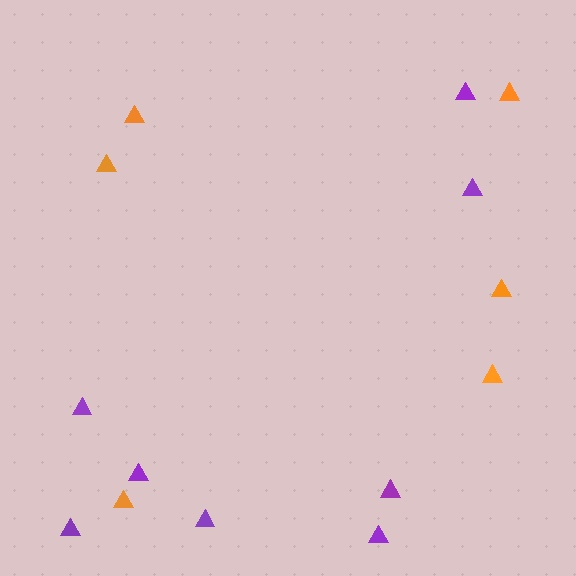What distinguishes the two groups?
There are 2 groups: one group of orange triangles (6) and one group of purple triangles (8).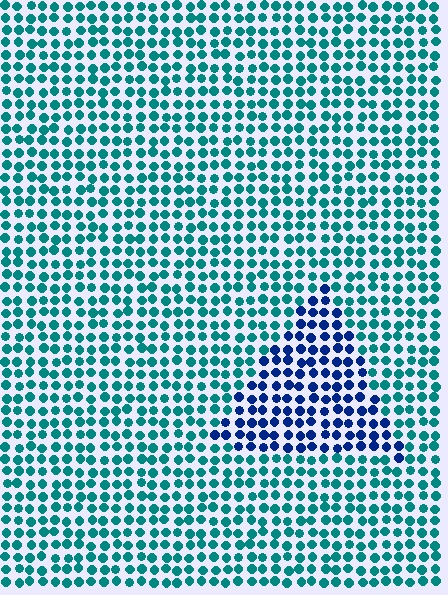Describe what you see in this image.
The image is filled with small teal elements in a uniform arrangement. A triangle-shaped region is visible where the elements are tinted to a slightly different hue, forming a subtle color boundary.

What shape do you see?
I see a triangle.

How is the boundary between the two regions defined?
The boundary is defined purely by a slight shift in hue (about 48 degrees). Spacing, size, and orientation are identical on both sides.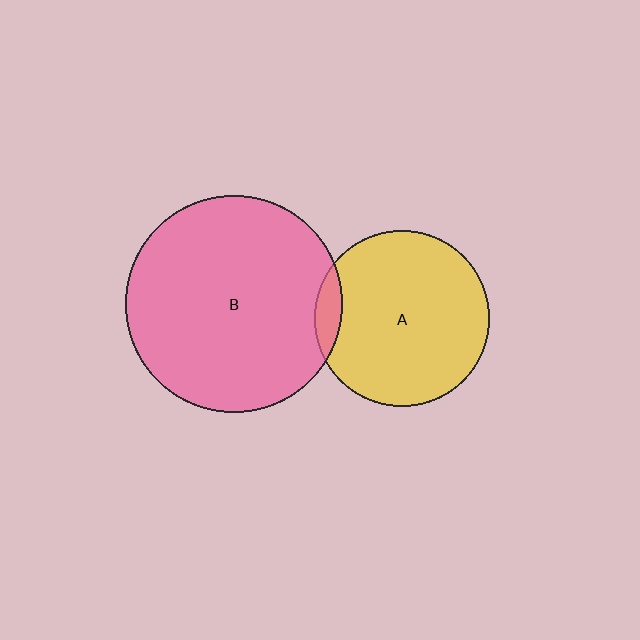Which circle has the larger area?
Circle B (pink).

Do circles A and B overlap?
Yes.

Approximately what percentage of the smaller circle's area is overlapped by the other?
Approximately 10%.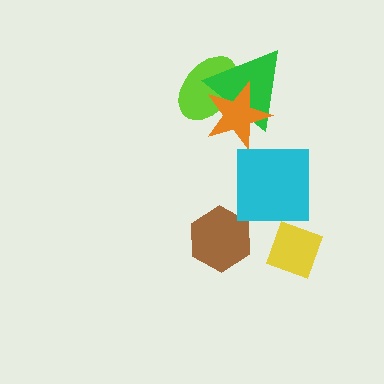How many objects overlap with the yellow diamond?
0 objects overlap with the yellow diamond.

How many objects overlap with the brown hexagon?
0 objects overlap with the brown hexagon.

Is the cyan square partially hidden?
No, no other shape covers it.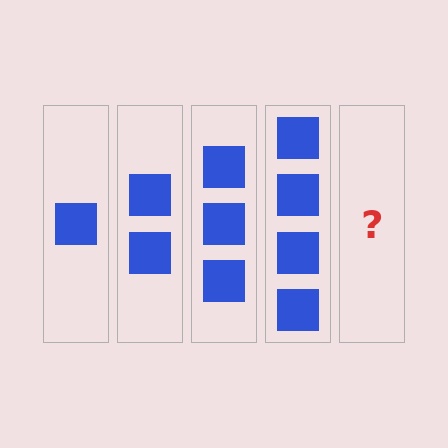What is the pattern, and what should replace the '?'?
The pattern is that each step adds one more square. The '?' should be 5 squares.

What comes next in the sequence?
The next element should be 5 squares.